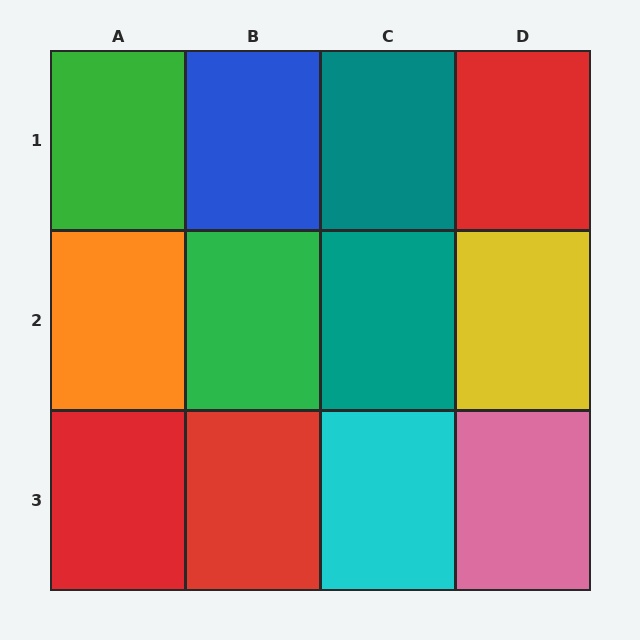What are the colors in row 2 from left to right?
Orange, green, teal, yellow.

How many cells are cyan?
1 cell is cyan.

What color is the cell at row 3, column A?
Red.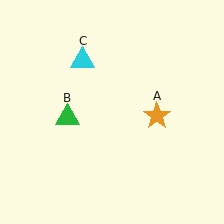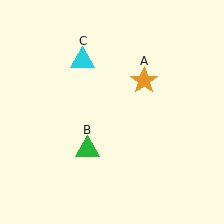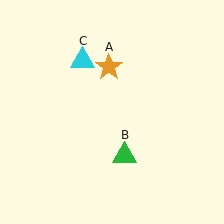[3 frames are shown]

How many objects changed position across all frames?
2 objects changed position: orange star (object A), green triangle (object B).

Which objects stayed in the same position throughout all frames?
Cyan triangle (object C) remained stationary.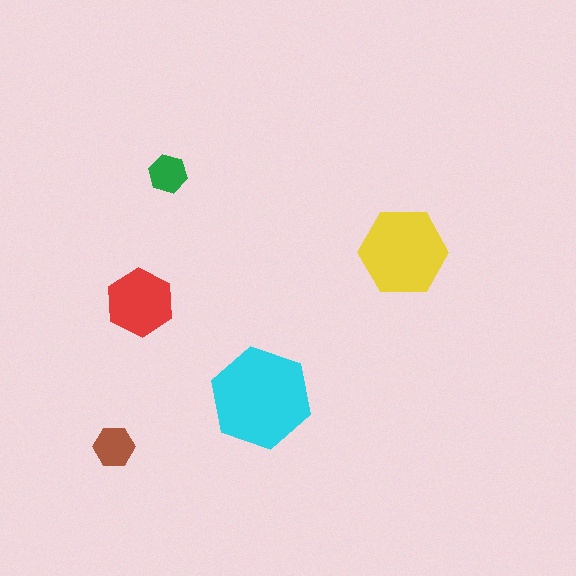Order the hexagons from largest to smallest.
the cyan one, the yellow one, the red one, the brown one, the green one.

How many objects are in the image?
There are 5 objects in the image.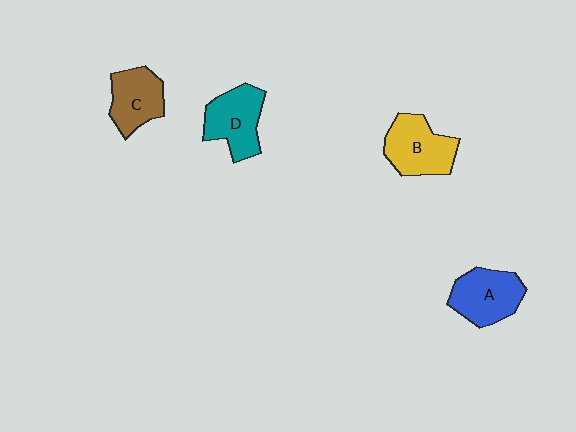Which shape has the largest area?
Shape B (yellow).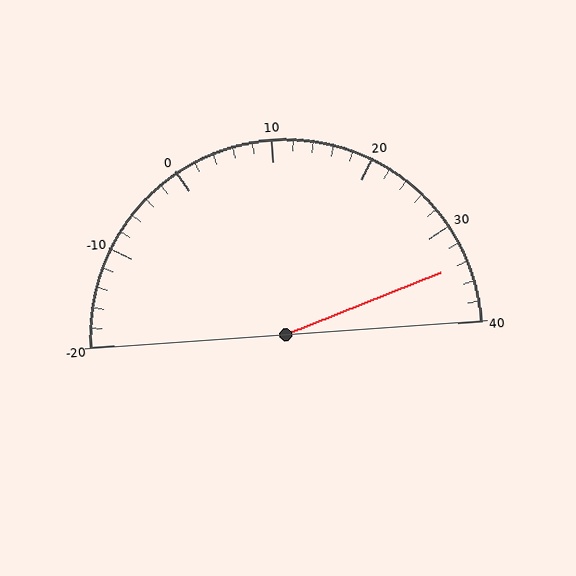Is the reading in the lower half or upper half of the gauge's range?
The reading is in the upper half of the range (-20 to 40).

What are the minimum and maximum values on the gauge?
The gauge ranges from -20 to 40.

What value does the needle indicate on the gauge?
The needle indicates approximately 34.